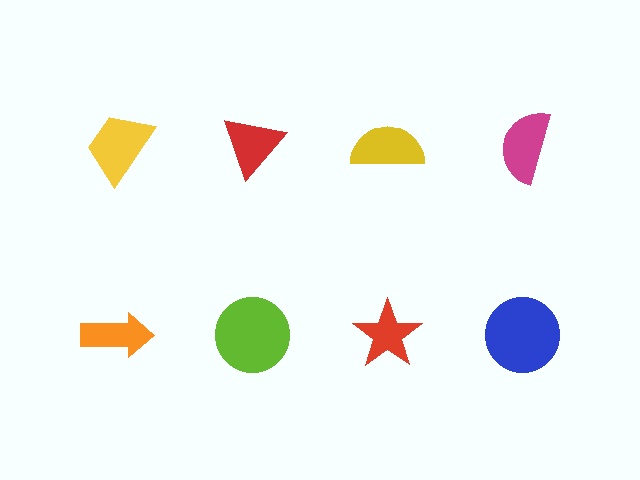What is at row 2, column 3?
A red star.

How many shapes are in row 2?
4 shapes.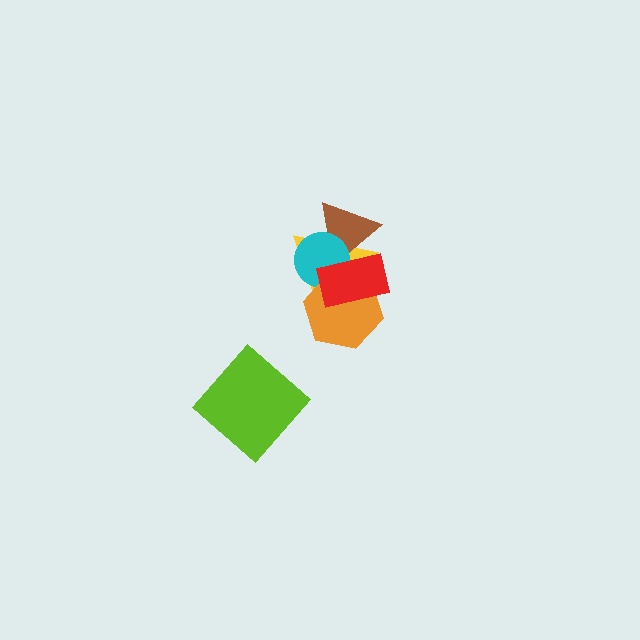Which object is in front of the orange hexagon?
The red rectangle is in front of the orange hexagon.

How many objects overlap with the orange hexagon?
3 objects overlap with the orange hexagon.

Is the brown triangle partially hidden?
Yes, it is partially covered by another shape.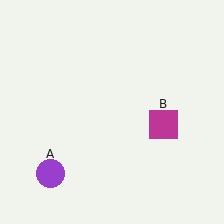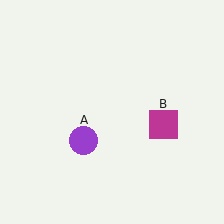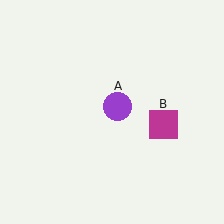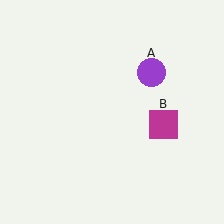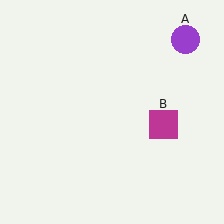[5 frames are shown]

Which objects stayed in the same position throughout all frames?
Magenta square (object B) remained stationary.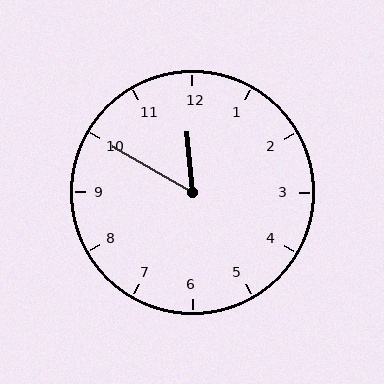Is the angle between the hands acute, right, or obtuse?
It is acute.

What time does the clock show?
11:50.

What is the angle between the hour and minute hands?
Approximately 55 degrees.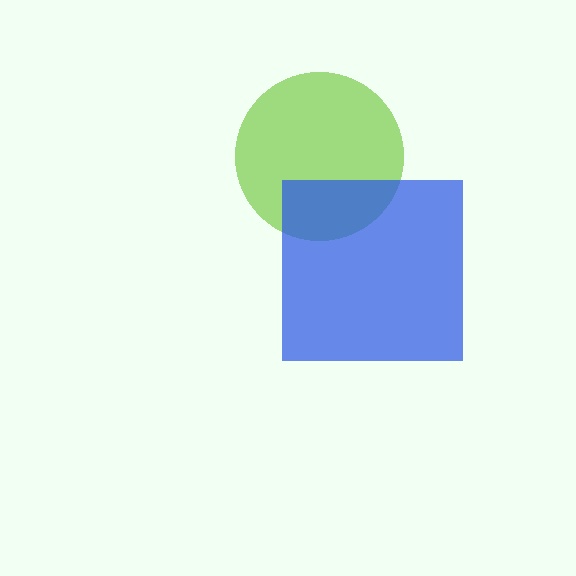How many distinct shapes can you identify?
There are 2 distinct shapes: a lime circle, a blue square.